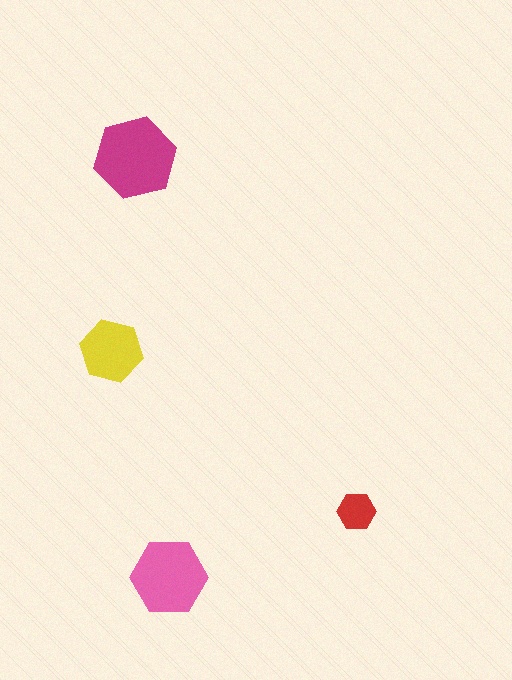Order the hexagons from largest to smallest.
the magenta one, the pink one, the yellow one, the red one.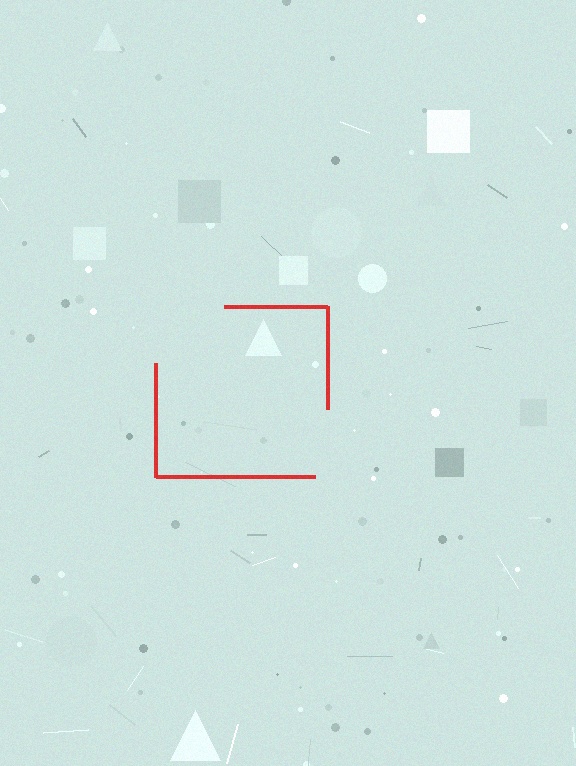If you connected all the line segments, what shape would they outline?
They would outline a square.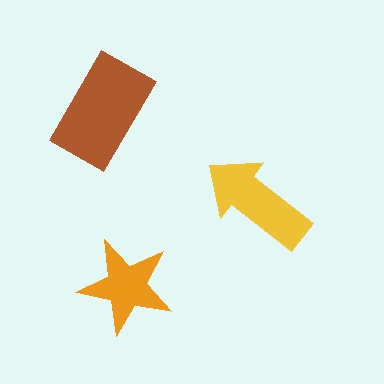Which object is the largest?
The brown rectangle.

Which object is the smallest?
The orange star.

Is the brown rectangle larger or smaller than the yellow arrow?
Larger.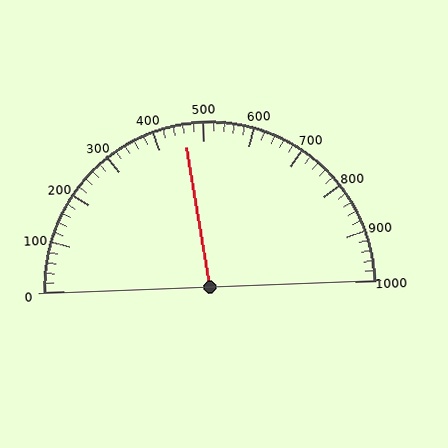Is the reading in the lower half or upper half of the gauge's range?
The reading is in the lower half of the range (0 to 1000).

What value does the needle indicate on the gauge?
The needle indicates approximately 460.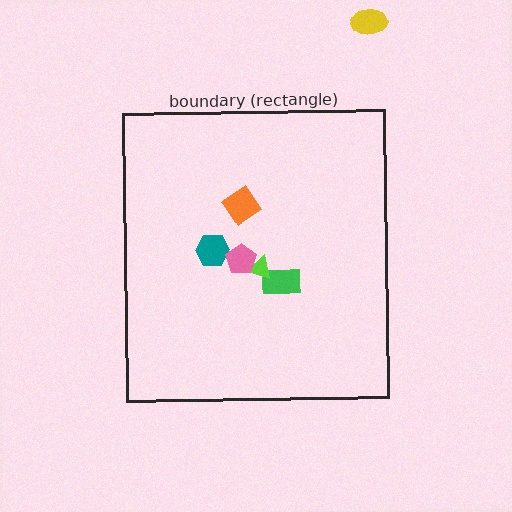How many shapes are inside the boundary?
5 inside, 1 outside.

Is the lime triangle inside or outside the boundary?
Inside.